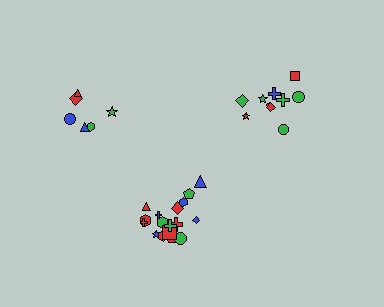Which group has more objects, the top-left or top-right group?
The top-right group.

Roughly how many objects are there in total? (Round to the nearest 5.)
Roughly 35 objects in total.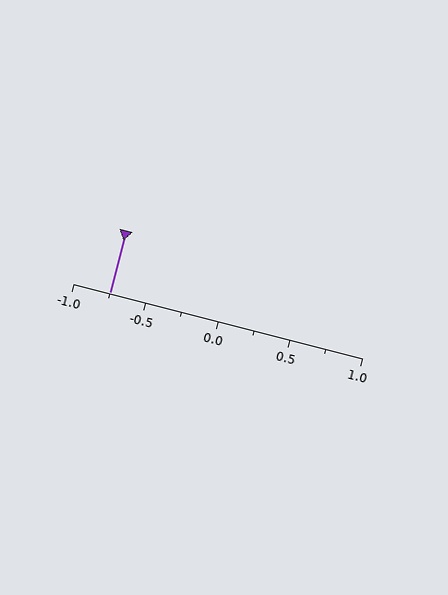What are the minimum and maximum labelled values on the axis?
The axis runs from -1.0 to 1.0.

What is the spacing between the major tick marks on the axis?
The major ticks are spaced 0.5 apart.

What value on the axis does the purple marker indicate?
The marker indicates approximately -0.75.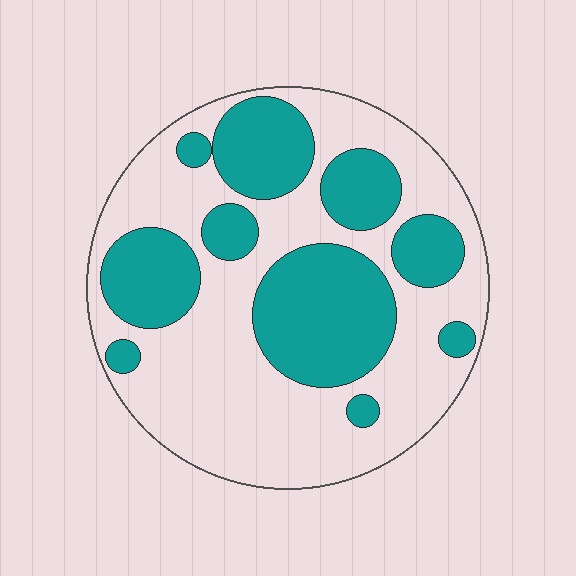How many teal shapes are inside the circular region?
10.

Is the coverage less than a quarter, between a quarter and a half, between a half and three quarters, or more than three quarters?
Between a quarter and a half.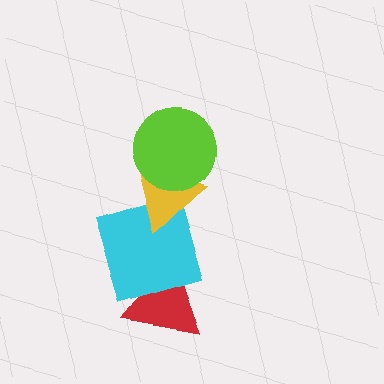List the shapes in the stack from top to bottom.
From top to bottom: the lime circle, the yellow triangle, the cyan square, the red triangle.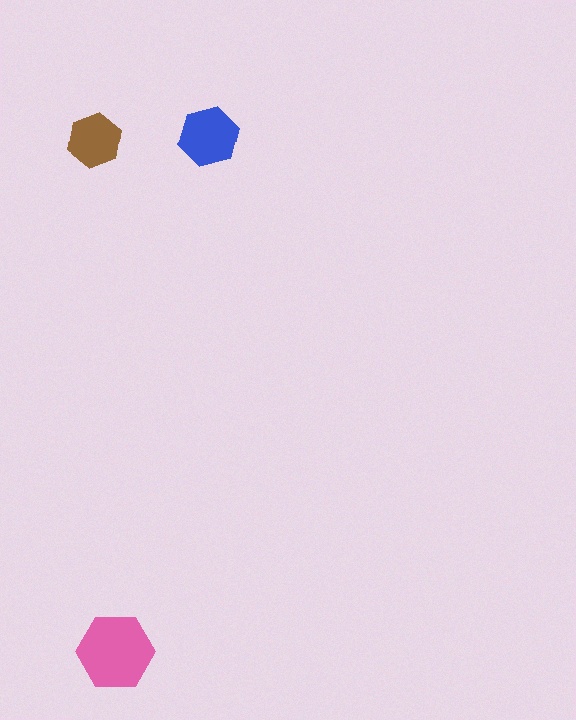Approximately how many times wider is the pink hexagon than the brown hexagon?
About 1.5 times wider.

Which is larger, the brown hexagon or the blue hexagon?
The blue one.